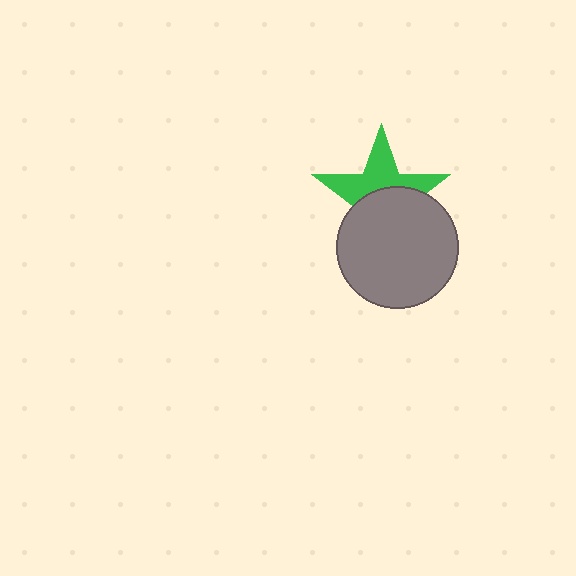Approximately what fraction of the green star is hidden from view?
Roughly 52% of the green star is hidden behind the gray circle.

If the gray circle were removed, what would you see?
You would see the complete green star.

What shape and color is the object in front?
The object in front is a gray circle.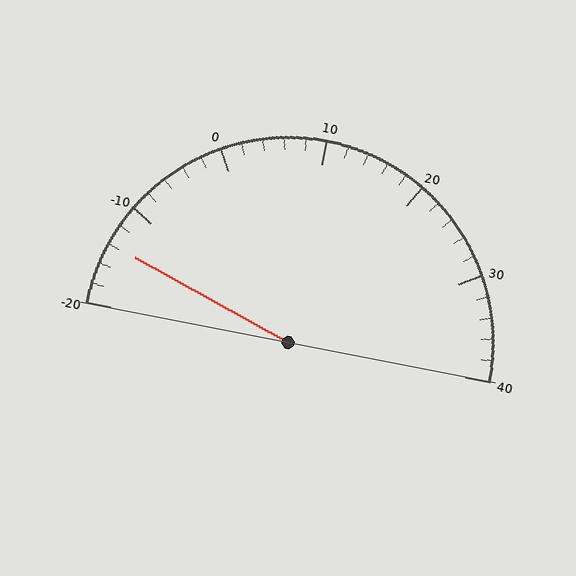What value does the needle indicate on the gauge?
The needle indicates approximately -14.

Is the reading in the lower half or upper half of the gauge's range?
The reading is in the lower half of the range (-20 to 40).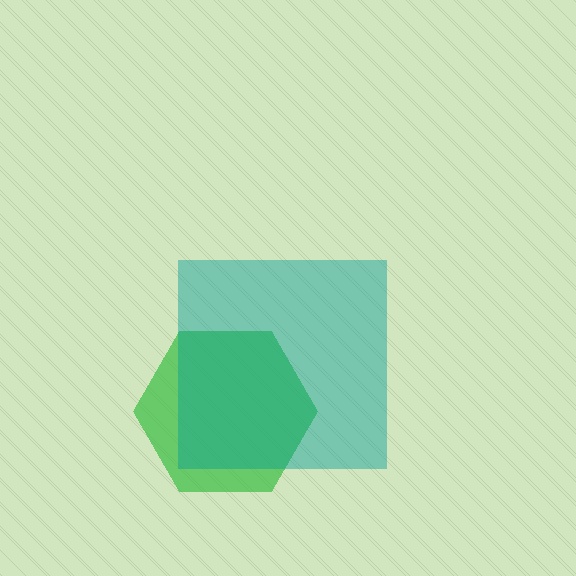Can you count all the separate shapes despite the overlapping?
Yes, there are 2 separate shapes.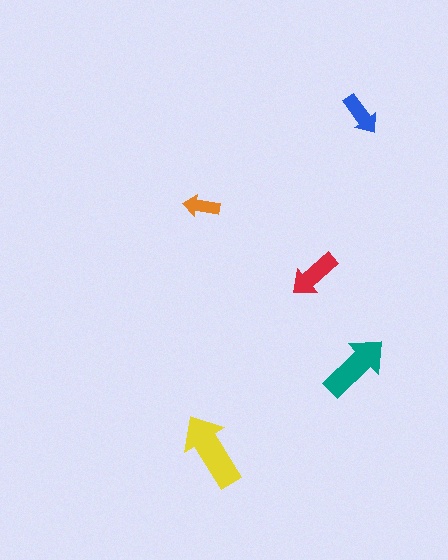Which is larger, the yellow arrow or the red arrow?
The yellow one.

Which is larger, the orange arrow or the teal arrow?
The teal one.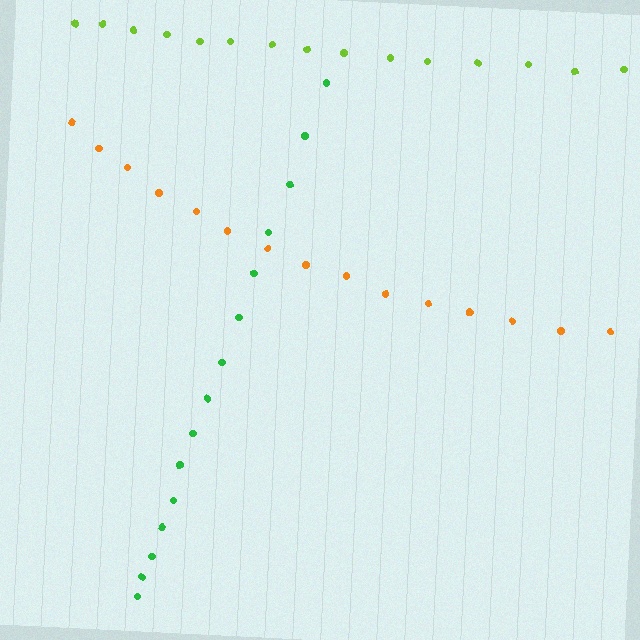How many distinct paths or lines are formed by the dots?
There are 3 distinct paths.